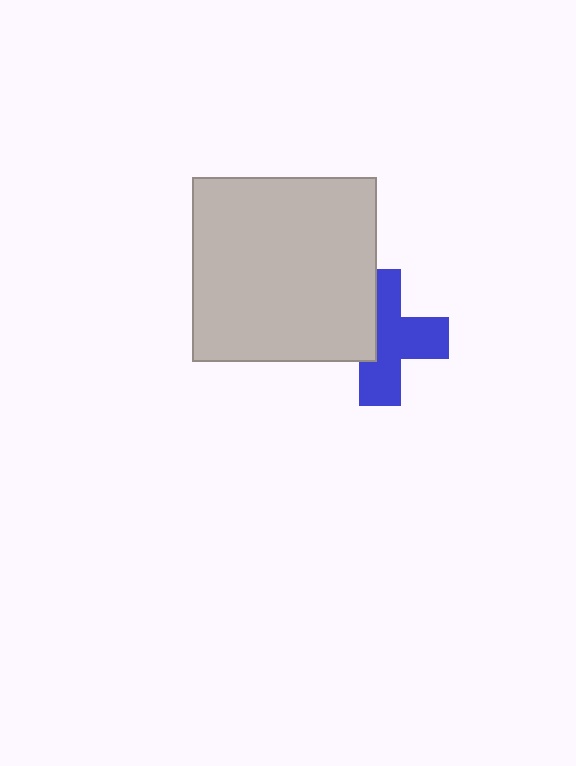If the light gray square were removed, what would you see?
You would see the complete blue cross.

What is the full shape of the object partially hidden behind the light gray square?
The partially hidden object is a blue cross.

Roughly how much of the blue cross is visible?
About half of it is visible (roughly 62%).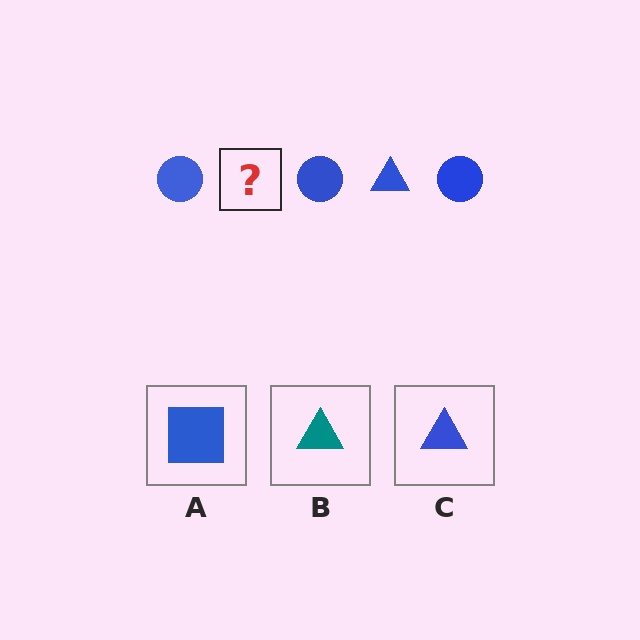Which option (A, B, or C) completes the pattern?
C.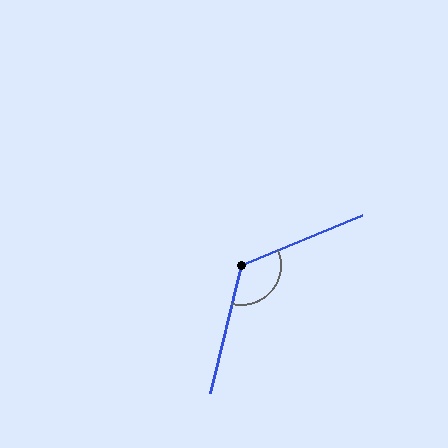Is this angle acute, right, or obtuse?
It is obtuse.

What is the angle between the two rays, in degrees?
Approximately 126 degrees.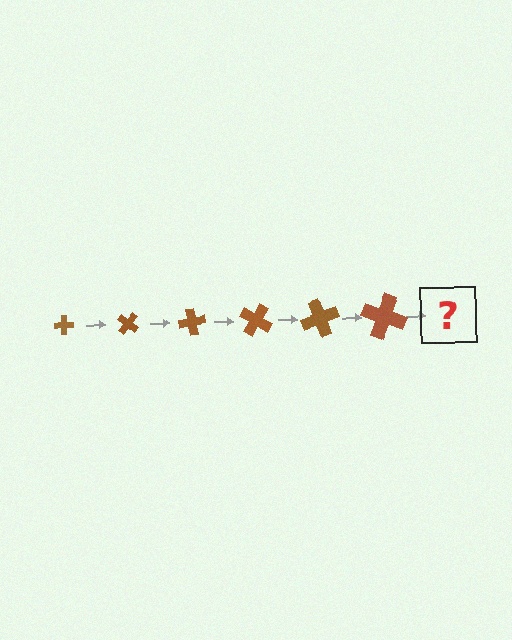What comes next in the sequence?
The next element should be a cross, larger than the previous one and rotated 240 degrees from the start.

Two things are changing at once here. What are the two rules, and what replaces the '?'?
The two rules are that the cross grows larger each step and it rotates 40 degrees each step. The '?' should be a cross, larger than the previous one and rotated 240 degrees from the start.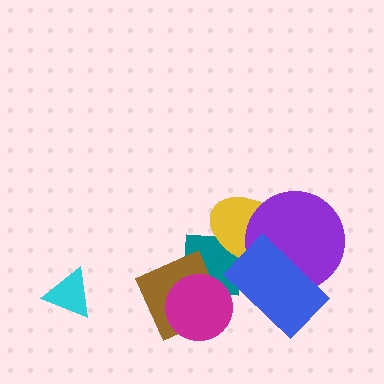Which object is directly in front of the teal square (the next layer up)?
The yellow ellipse is directly in front of the teal square.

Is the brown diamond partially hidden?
Yes, it is partially covered by another shape.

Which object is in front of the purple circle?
The blue rectangle is in front of the purple circle.